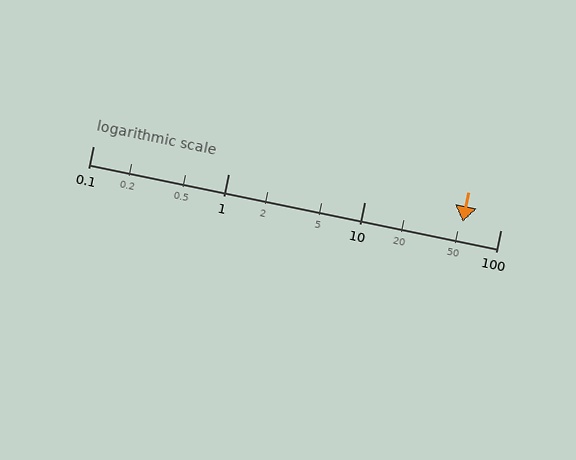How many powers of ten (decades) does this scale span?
The scale spans 3 decades, from 0.1 to 100.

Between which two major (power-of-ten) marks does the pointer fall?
The pointer is between 10 and 100.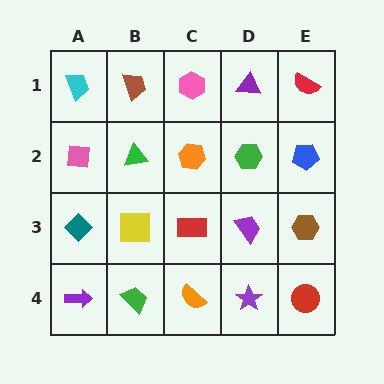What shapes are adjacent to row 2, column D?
A purple triangle (row 1, column D), a purple trapezoid (row 3, column D), an orange hexagon (row 2, column C), a blue pentagon (row 2, column E).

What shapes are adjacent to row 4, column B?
A yellow square (row 3, column B), a purple arrow (row 4, column A), an orange semicircle (row 4, column C).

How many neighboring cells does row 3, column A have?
3.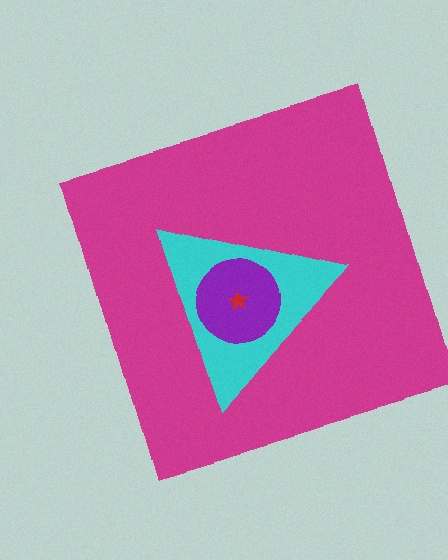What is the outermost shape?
The magenta square.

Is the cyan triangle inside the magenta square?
Yes.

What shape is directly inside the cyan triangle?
The purple circle.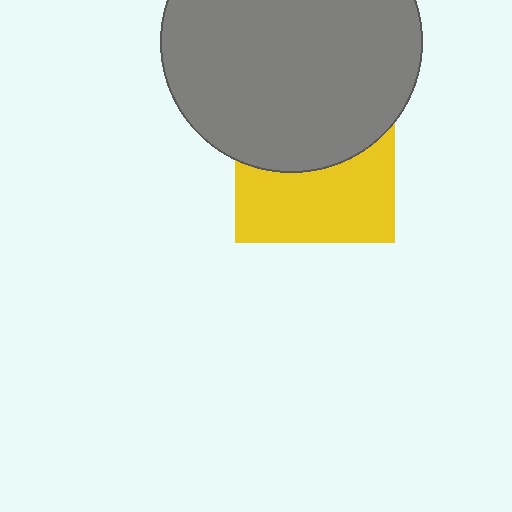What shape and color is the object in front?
The object in front is a gray circle.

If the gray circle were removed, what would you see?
You would see the complete yellow square.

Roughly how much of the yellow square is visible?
About half of it is visible (roughly 51%).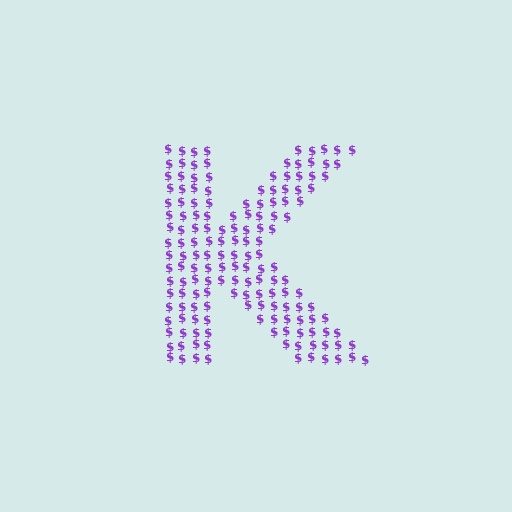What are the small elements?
The small elements are dollar signs.